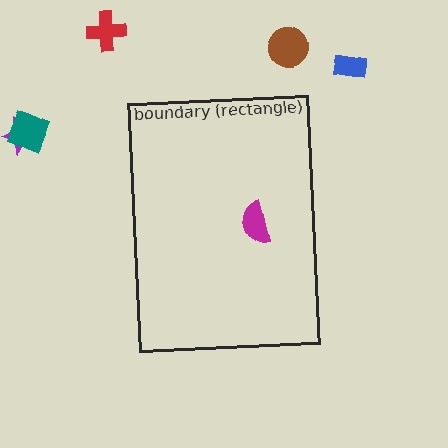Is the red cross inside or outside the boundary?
Outside.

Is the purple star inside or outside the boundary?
Outside.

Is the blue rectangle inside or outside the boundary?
Outside.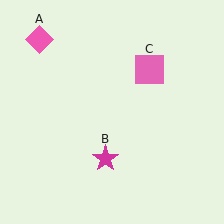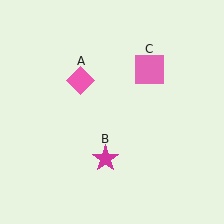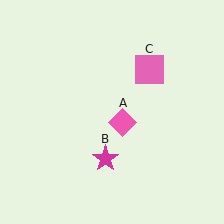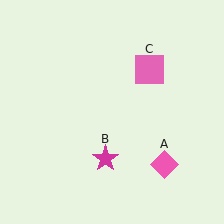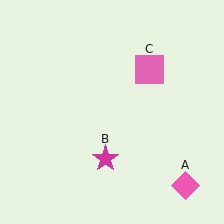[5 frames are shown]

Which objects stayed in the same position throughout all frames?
Magenta star (object B) and pink square (object C) remained stationary.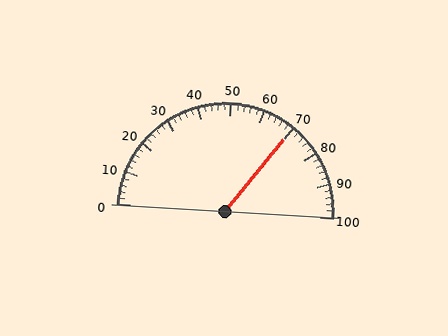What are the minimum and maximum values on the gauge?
The gauge ranges from 0 to 100.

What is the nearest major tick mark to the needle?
The nearest major tick mark is 70.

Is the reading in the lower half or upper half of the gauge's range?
The reading is in the upper half of the range (0 to 100).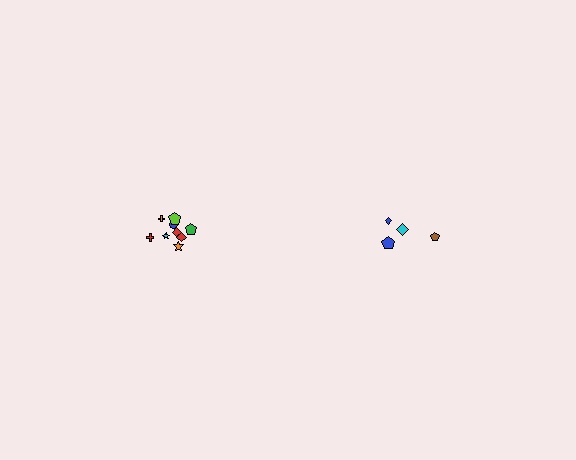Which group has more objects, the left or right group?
The left group.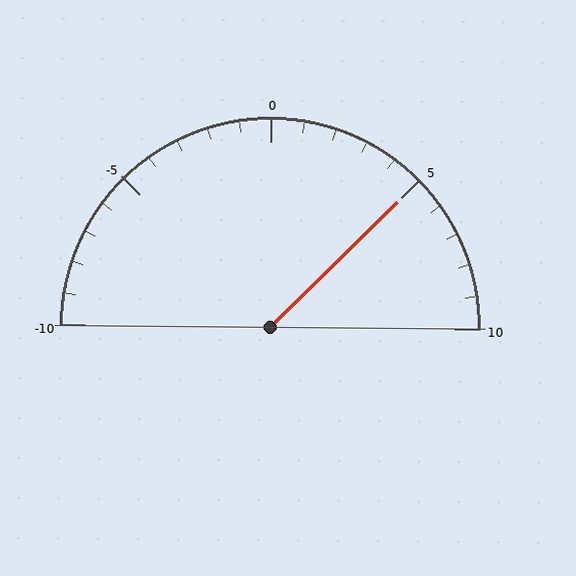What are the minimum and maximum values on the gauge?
The gauge ranges from -10 to 10.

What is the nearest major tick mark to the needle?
The nearest major tick mark is 5.